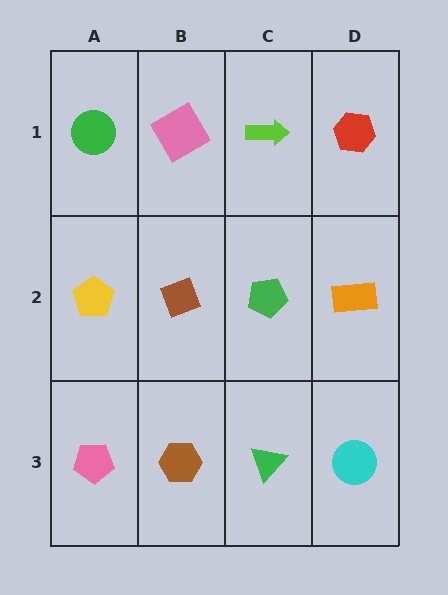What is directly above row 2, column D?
A red hexagon.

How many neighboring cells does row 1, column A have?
2.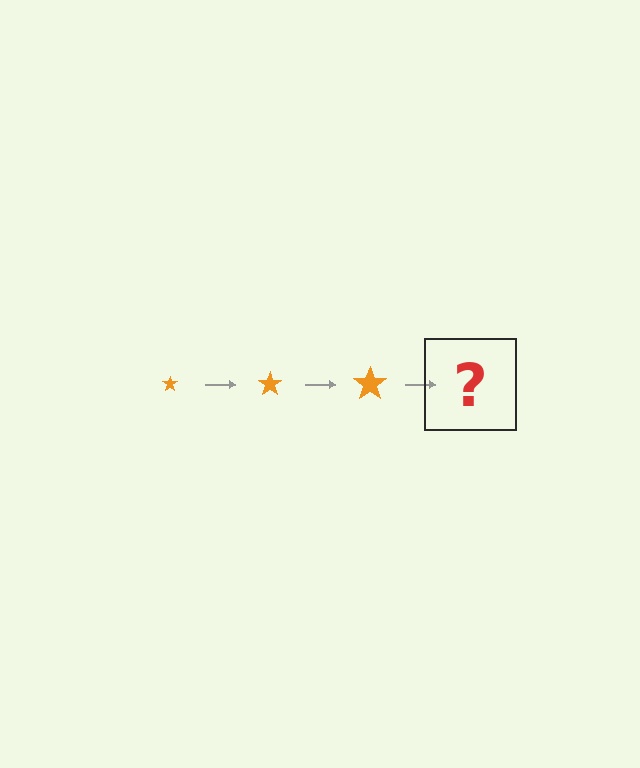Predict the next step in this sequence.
The next step is an orange star, larger than the previous one.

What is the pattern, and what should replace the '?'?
The pattern is that the star gets progressively larger each step. The '?' should be an orange star, larger than the previous one.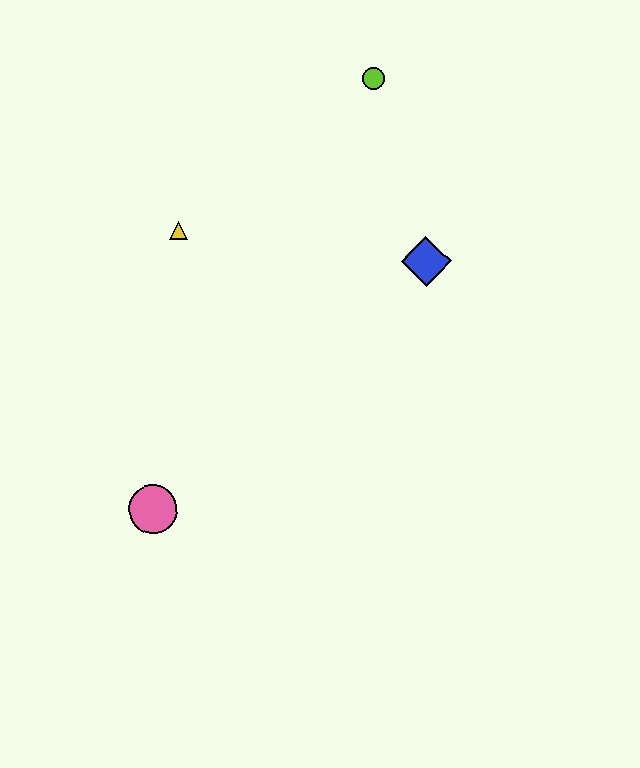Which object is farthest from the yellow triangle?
The pink circle is farthest from the yellow triangle.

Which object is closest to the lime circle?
The blue diamond is closest to the lime circle.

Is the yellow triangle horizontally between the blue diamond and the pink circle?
Yes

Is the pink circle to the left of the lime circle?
Yes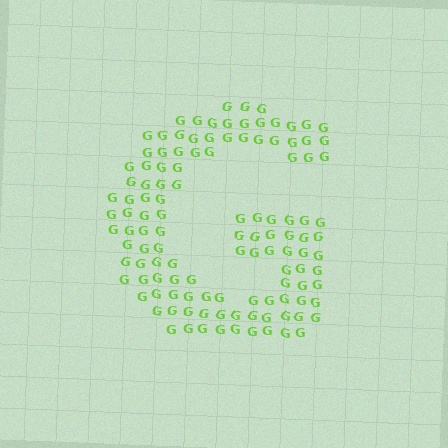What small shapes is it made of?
It is made of small letter G's.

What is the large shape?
The large shape is the letter G.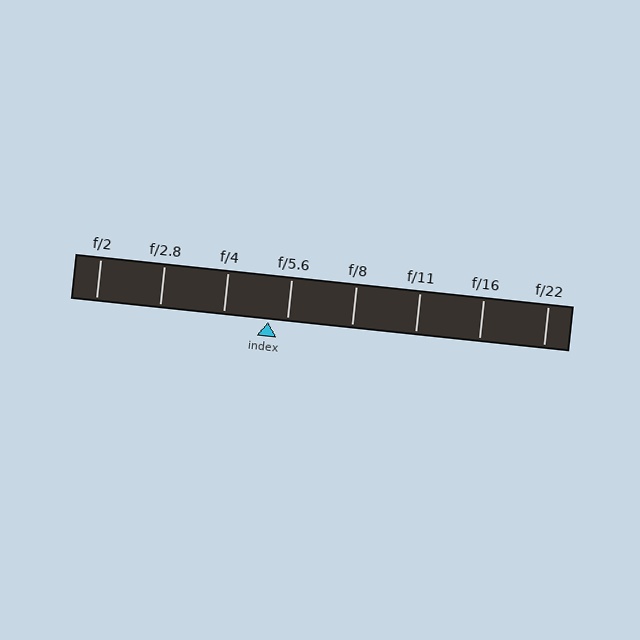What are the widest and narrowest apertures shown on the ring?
The widest aperture shown is f/2 and the narrowest is f/22.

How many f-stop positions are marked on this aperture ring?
There are 8 f-stop positions marked.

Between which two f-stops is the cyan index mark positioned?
The index mark is between f/4 and f/5.6.